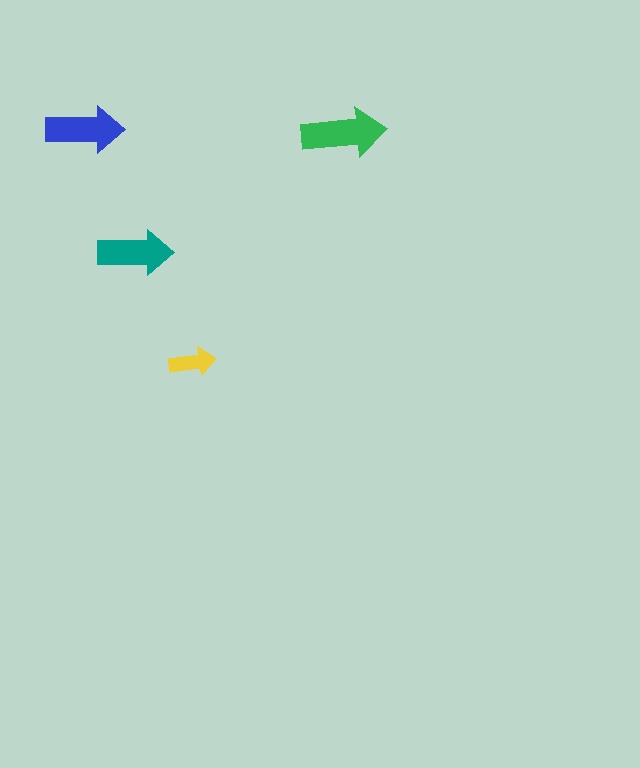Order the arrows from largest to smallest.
the green one, the blue one, the teal one, the yellow one.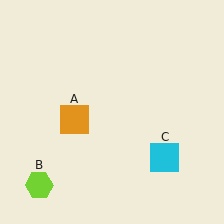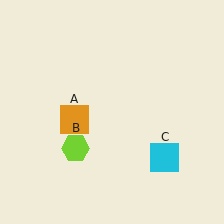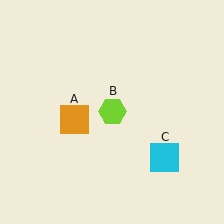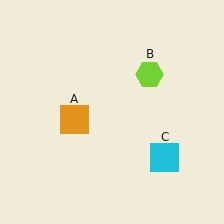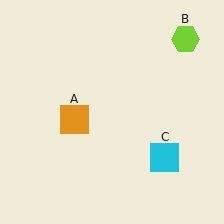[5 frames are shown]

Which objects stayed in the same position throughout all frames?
Orange square (object A) and cyan square (object C) remained stationary.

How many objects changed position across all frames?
1 object changed position: lime hexagon (object B).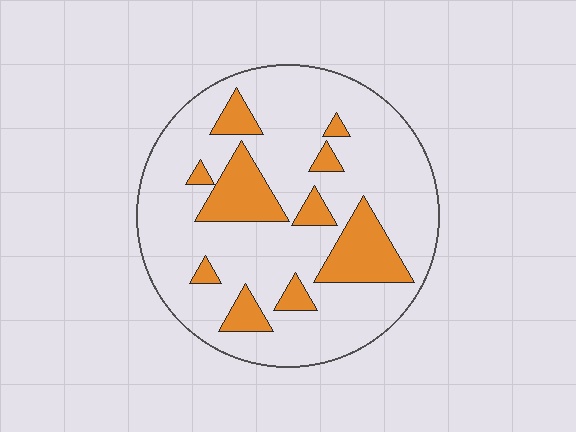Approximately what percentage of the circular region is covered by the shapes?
Approximately 20%.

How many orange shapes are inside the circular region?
10.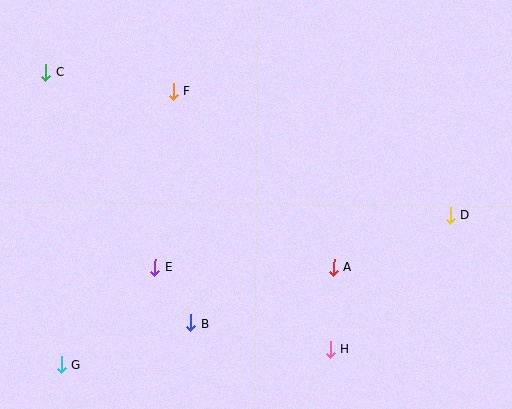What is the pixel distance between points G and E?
The distance between G and E is 136 pixels.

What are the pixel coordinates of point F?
Point F is at (173, 92).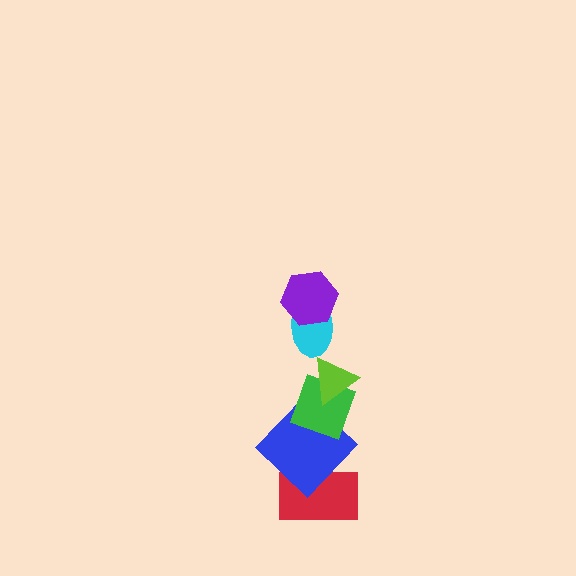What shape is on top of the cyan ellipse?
The purple hexagon is on top of the cyan ellipse.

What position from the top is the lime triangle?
The lime triangle is 3rd from the top.